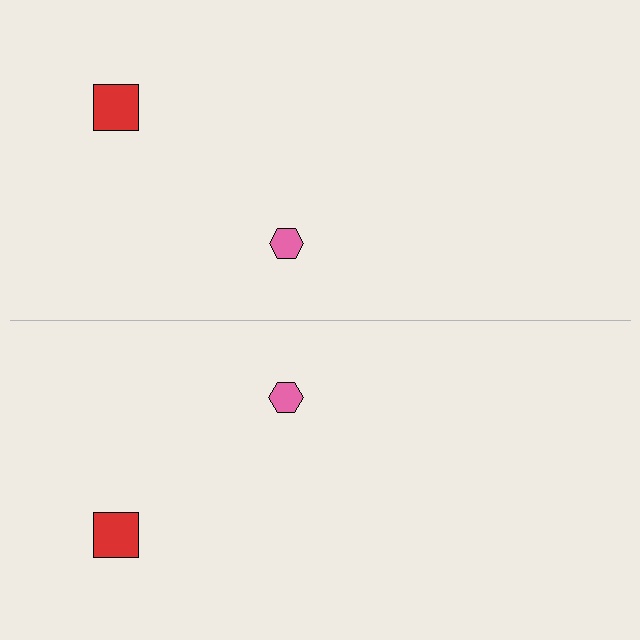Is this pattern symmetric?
Yes, this pattern has bilateral (reflection) symmetry.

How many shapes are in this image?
There are 4 shapes in this image.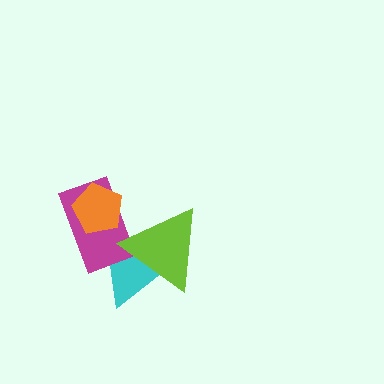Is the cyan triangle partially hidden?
Yes, it is partially covered by another shape.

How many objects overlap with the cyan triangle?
2 objects overlap with the cyan triangle.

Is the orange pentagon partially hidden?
No, no other shape covers it.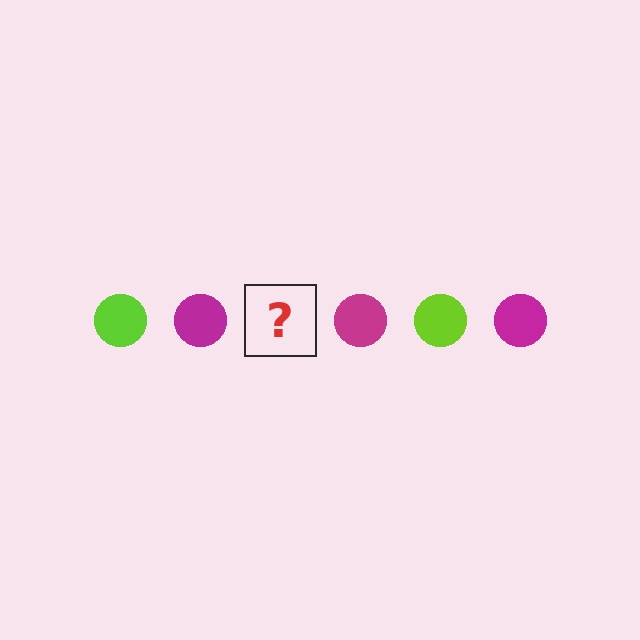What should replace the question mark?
The question mark should be replaced with a lime circle.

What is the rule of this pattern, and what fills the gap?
The rule is that the pattern cycles through lime, magenta circles. The gap should be filled with a lime circle.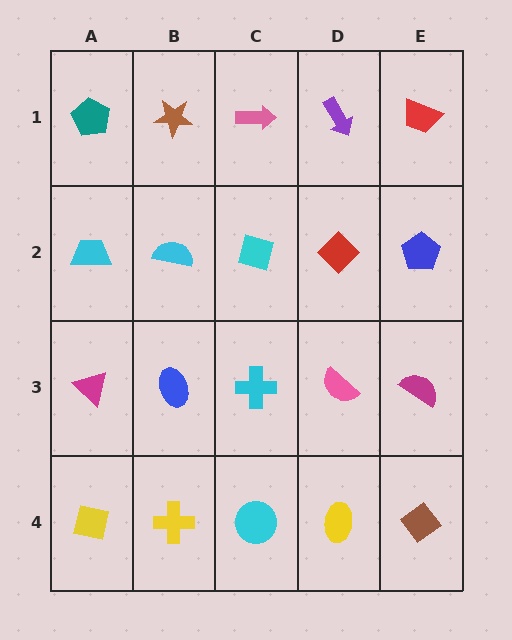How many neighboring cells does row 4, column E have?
2.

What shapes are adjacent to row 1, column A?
A cyan trapezoid (row 2, column A), a brown star (row 1, column B).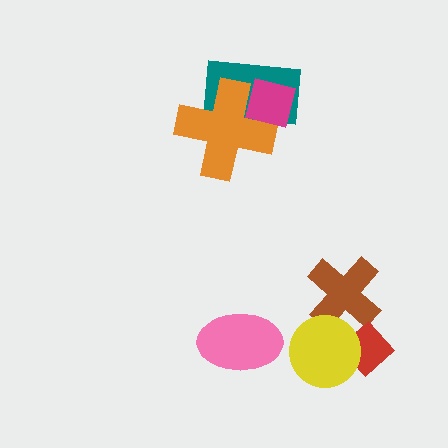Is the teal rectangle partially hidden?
Yes, it is partially covered by another shape.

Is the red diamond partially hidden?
Yes, it is partially covered by another shape.